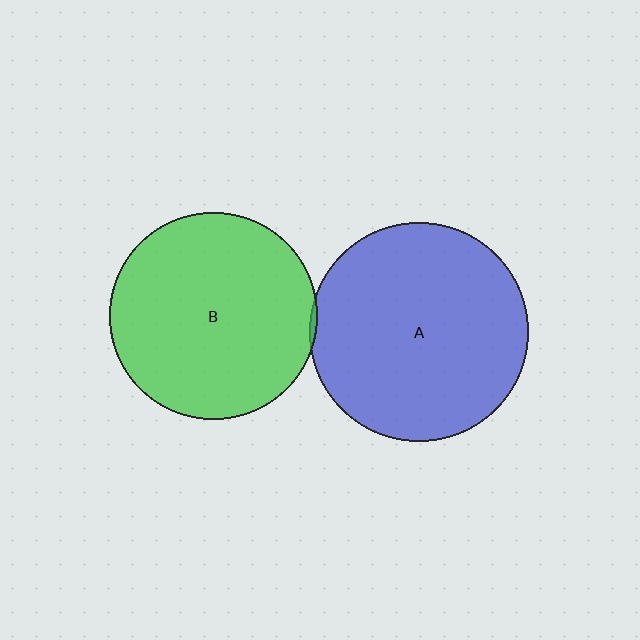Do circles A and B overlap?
Yes.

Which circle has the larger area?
Circle A (blue).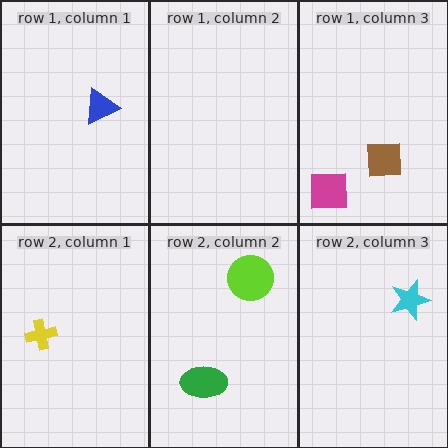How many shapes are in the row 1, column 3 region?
2.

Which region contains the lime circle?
The row 2, column 2 region.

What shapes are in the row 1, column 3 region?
The brown square, the magenta square.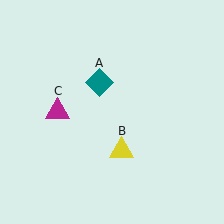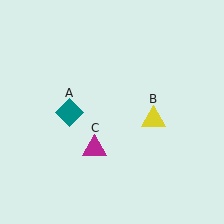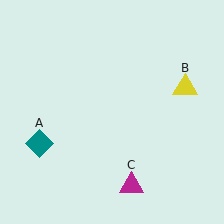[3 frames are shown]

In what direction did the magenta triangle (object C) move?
The magenta triangle (object C) moved down and to the right.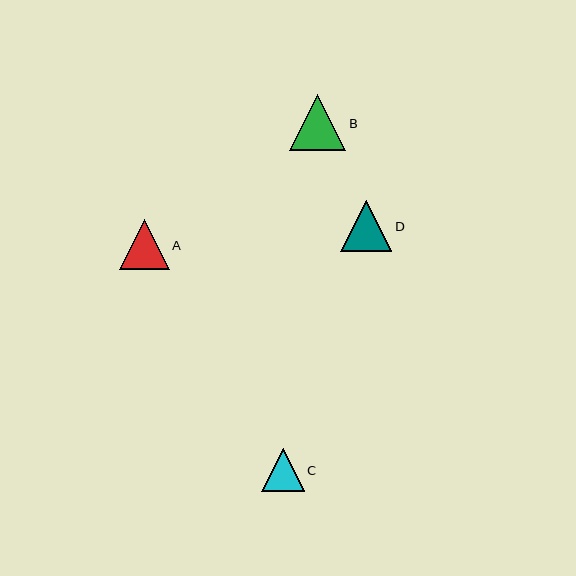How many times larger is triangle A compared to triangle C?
Triangle A is approximately 1.2 times the size of triangle C.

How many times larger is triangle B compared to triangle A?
Triangle B is approximately 1.1 times the size of triangle A.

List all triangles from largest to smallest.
From largest to smallest: B, D, A, C.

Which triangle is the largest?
Triangle B is the largest with a size of approximately 56 pixels.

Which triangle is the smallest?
Triangle C is the smallest with a size of approximately 43 pixels.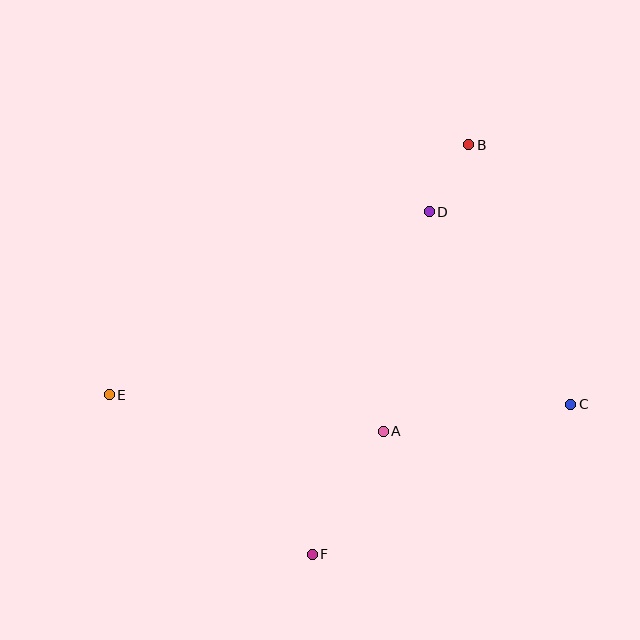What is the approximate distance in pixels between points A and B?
The distance between A and B is approximately 300 pixels.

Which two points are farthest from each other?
Points C and E are farthest from each other.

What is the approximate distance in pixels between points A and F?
The distance between A and F is approximately 142 pixels.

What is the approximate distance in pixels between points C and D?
The distance between C and D is approximately 239 pixels.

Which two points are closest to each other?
Points B and D are closest to each other.